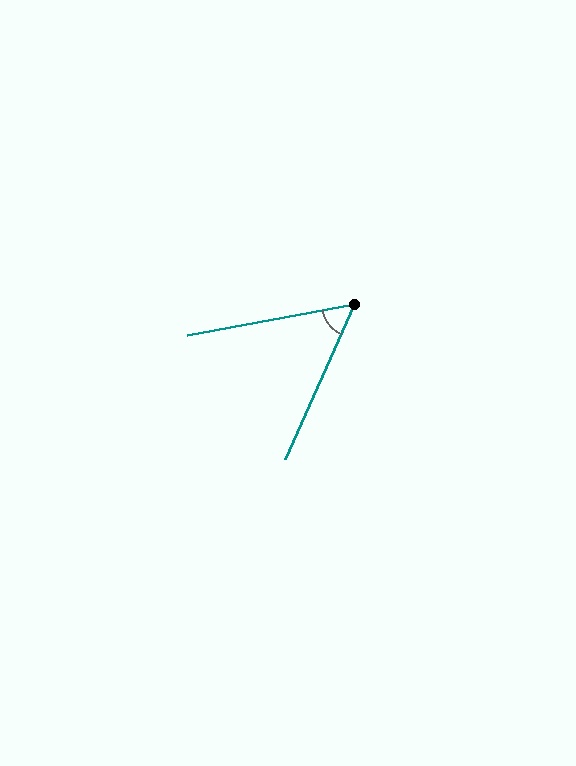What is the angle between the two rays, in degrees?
Approximately 55 degrees.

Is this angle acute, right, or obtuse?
It is acute.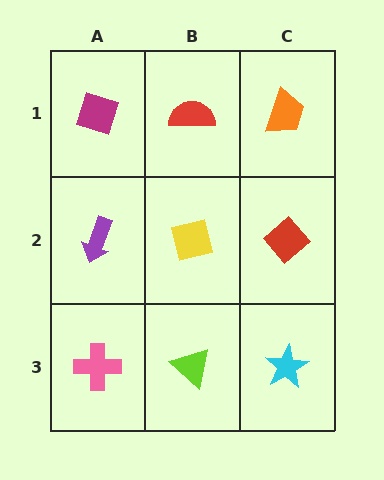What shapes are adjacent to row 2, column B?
A red semicircle (row 1, column B), a lime triangle (row 3, column B), a purple arrow (row 2, column A), a red diamond (row 2, column C).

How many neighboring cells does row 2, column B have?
4.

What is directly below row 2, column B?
A lime triangle.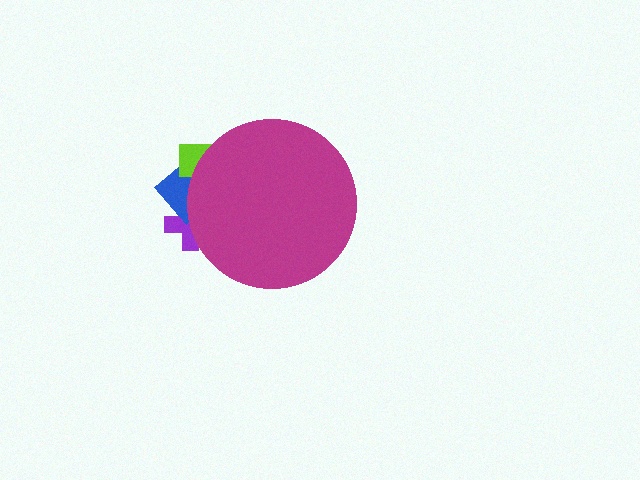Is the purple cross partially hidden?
Yes, the purple cross is partially hidden behind the magenta circle.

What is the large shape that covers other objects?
A magenta circle.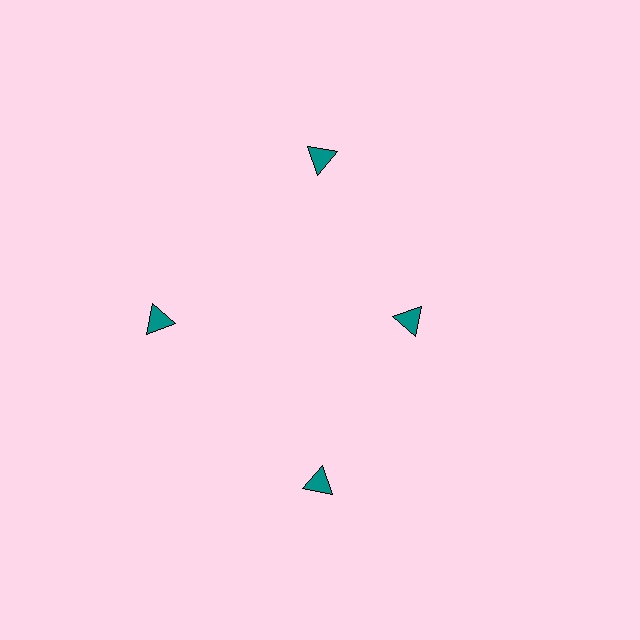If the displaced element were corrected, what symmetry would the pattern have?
It would have 4-fold rotational symmetry — the pattern would map onto itself every 90 degrees.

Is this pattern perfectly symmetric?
No. The 4 teal triangles are arranged in a ring, but one element near the 3 o'clock position is pulled inward toward the center, breaking the 4-fold rotational symmetry.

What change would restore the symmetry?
The symmetry would be restored by moving it outward, back onto the ring so that all 4 triangles sit at equal angles and equal distance from the center.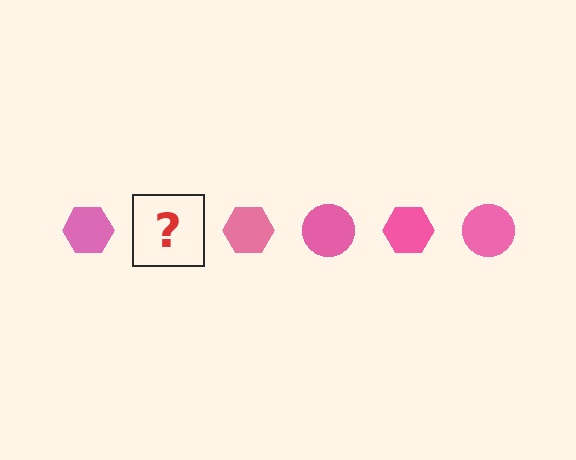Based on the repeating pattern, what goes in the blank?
The blank should be a pink circle.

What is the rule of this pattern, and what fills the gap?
The rule is that the pattern cycles through hexagon, circle shapes in pink. The gap should be filled with a pink circle.